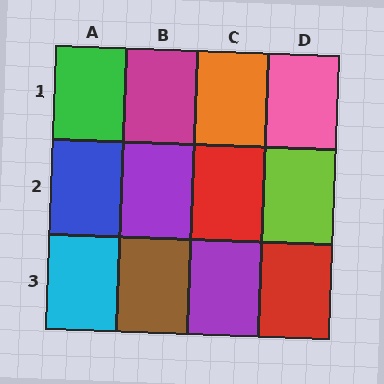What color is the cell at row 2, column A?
Blue.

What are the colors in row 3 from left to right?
Cyan, brown, purple, red.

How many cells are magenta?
1 cell is magenta.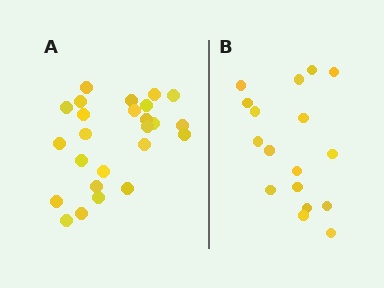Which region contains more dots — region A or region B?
Region A (the left region) has more dots.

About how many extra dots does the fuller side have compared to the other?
Region A has roughly 8 or so more dots than region B.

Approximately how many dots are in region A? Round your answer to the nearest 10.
About 20 dots. (The exact count is 25, which rounds to 20.)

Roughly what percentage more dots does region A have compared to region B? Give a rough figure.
About 45% more.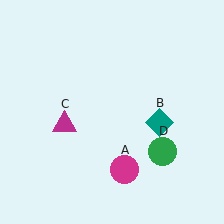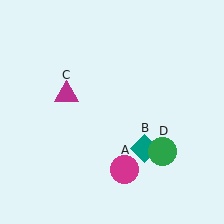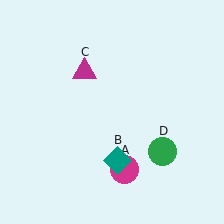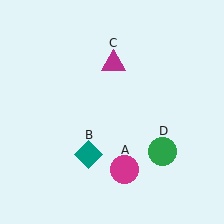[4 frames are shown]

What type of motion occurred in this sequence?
The teal diamond (object B), magenta triangle (object C) rotated clockwise around the center of the scene.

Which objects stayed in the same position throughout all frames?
Magenta circle (object A) and green circle (object D) remained stationary.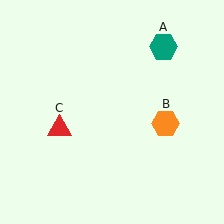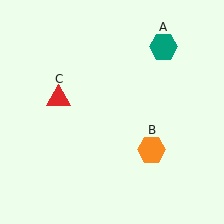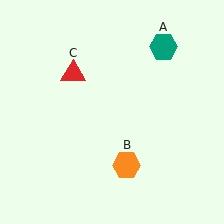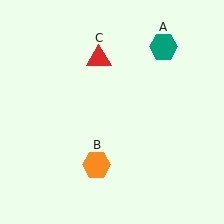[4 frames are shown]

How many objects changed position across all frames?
2 objects changed position: orange hexagon (object B), red triangle (object C).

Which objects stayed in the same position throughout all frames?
Teal hexagon (object A) remained stationary.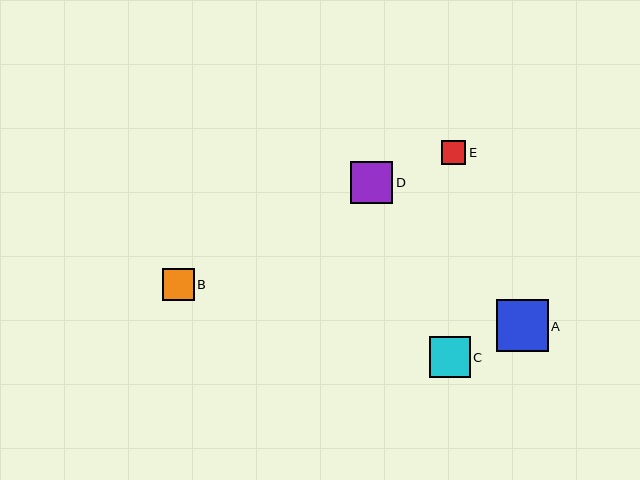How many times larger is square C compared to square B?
Square C is approximately 1.3 times the size of square B.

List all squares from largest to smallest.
From largest to smallest: A, D, C, B, E.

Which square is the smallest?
Square E is the smallest with a size of approximately 24 pixels.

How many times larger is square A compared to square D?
Square A is approximately 1.2 times the size of square D.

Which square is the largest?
Square A is the largest with a size of approximately 52 pixels.